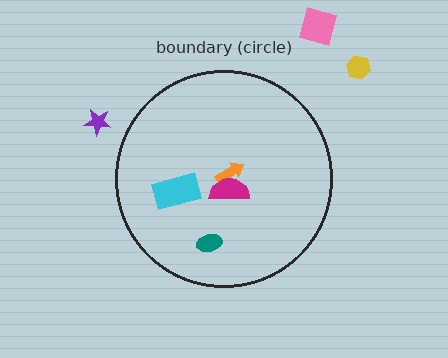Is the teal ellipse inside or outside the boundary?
Inside.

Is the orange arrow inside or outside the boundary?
Inside.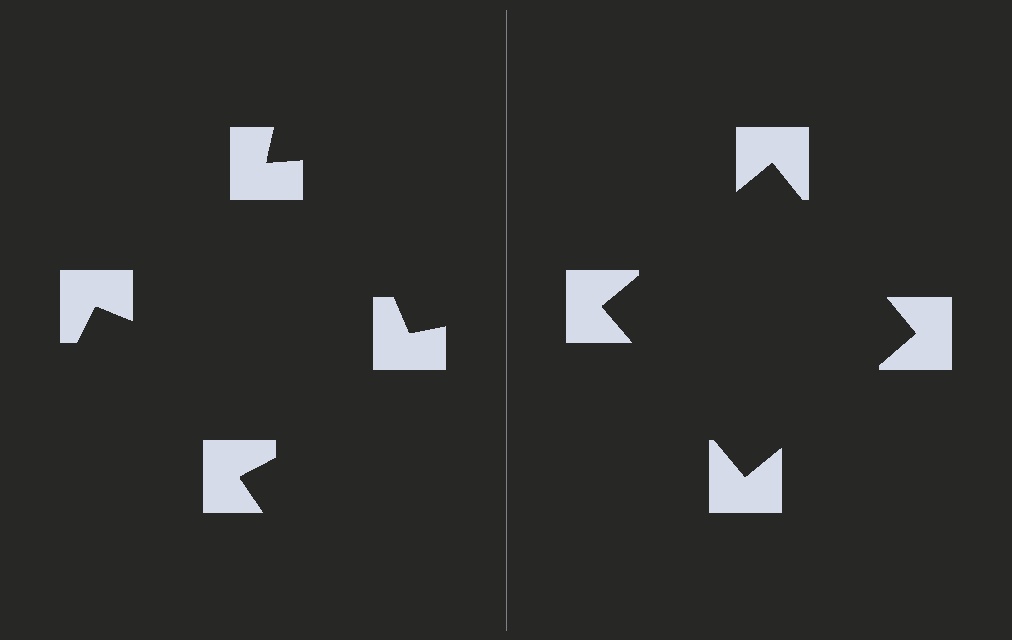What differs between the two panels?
The notched squares are positioned identically on both sides; only the wedge orientations differ. On the right they align to a square; on the left they are misaligned.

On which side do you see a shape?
An illusory square appears on the right side. On the left side the wedge cuts are rotated, so no coherent shape forms.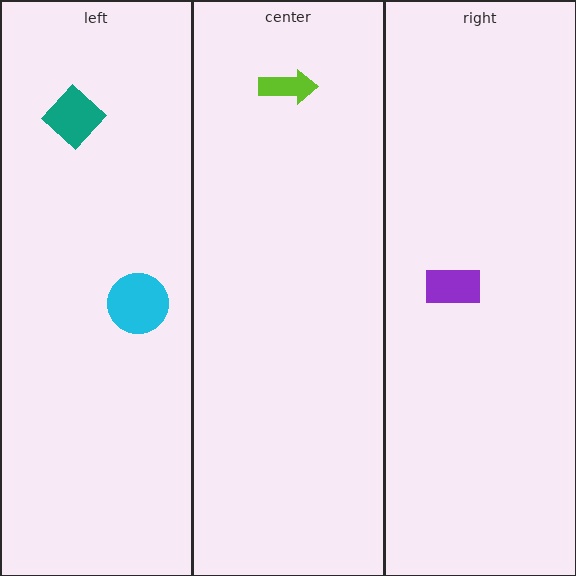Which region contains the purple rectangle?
The right region.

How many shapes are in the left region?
2.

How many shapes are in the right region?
1.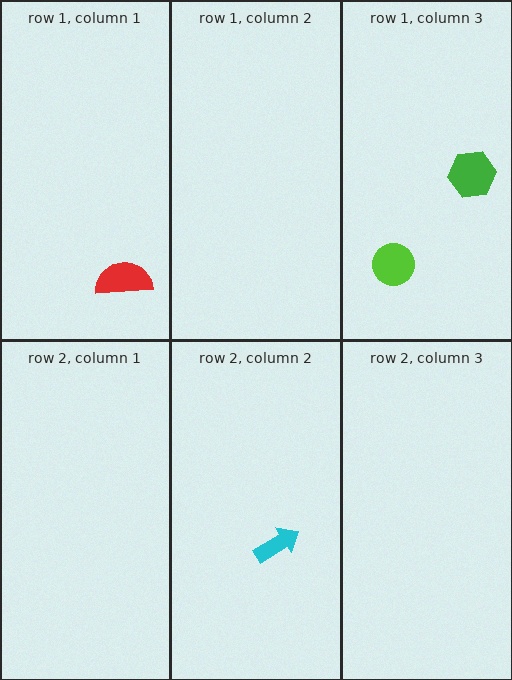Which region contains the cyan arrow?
The row 2, column 2 region.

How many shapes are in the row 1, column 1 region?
1.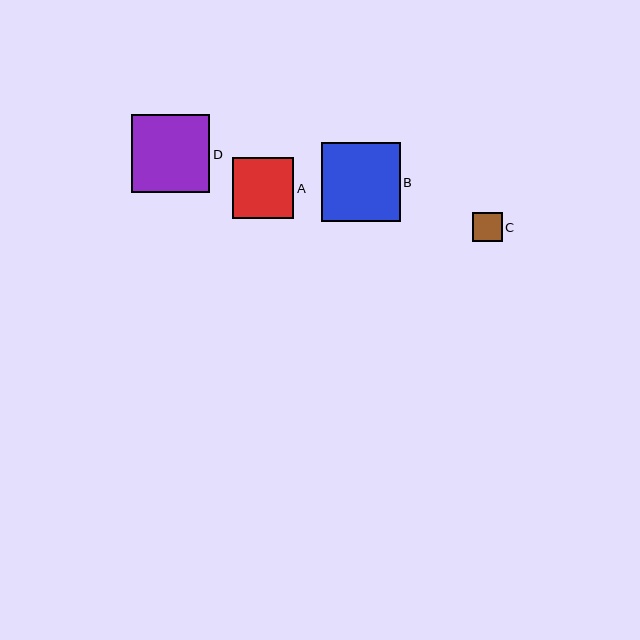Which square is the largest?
Square B is the largest with a size of approximately 79 pixels.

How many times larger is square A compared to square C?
Square A is approximately 2.1 times the size of square C.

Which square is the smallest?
Square C is the smallest with a size of approximately 29 pixels.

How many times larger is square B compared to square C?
Square B is approximately 2.7 times the size of square C.